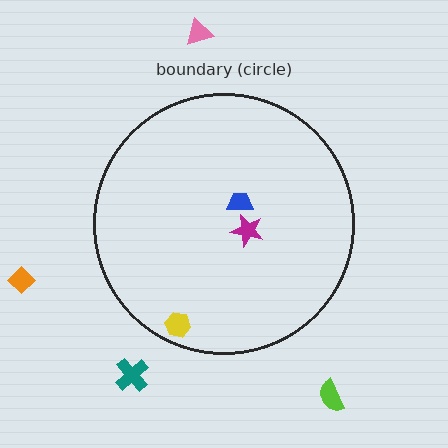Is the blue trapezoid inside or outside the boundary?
Inside.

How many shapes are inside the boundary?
3 inside, 4 outside.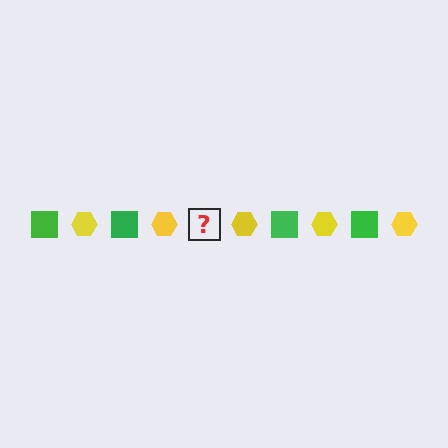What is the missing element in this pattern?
The missing element is a green square.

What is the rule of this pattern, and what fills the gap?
The rule is that the pattern alternates between green square and yellow hexagon. The gap should be filled with a green square.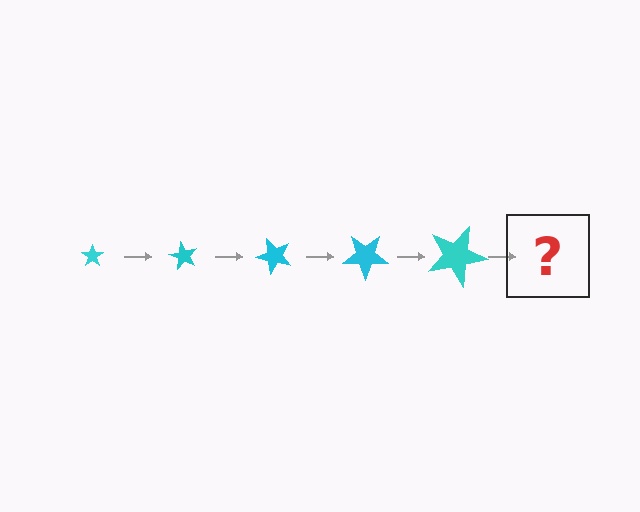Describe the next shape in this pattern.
It should be a star, larger than the previous one and rotated 300 degrees from the start.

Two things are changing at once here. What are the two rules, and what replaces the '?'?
The two rules are that the star grows larger each step and it rotates 60 degrees each step. The '?' should be a star, larger than the previous one and rotated 300 degrees from the start.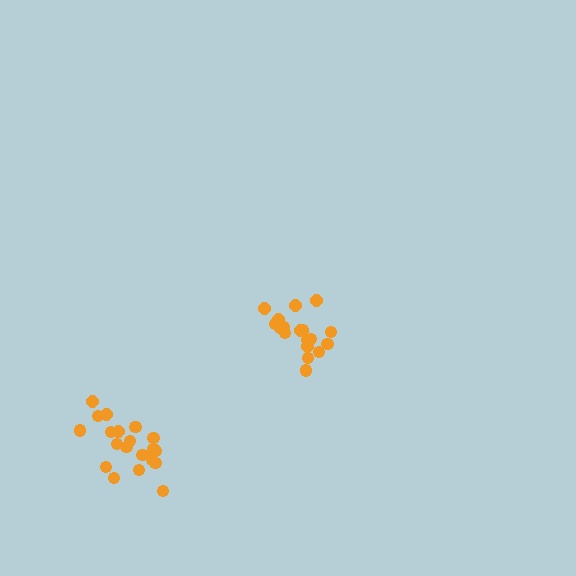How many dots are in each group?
Group 1: 20 dots, Group 2: 18 dots (38 total).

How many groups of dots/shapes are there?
There are 2 groups.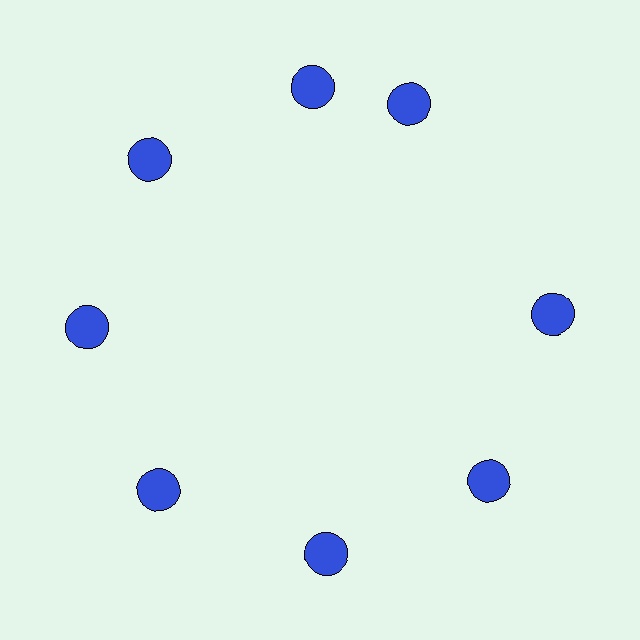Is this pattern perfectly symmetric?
No. The 8 blue circles are arranged in a ring, but one element near the 2 o'clock position is rotated out of alignment along the ring, breaking the 8-fold rotational symmetry.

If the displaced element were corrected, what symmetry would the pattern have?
It would have 8-fold rotational symmetry — the pattern would map onto itself every 45 degrees.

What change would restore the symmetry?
The symmetry would be restored by rotating it back into even spacing with its neighbors so that all 8 circles sit at equal angles and equal distance from the center.